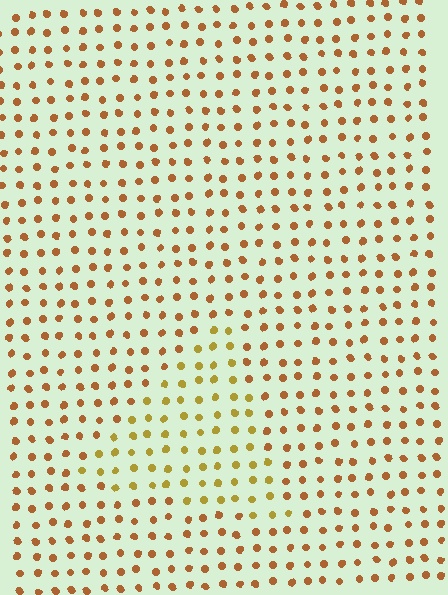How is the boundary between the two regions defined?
The boundary is defined purely by a slight shift in hue (about 27 degrees). Spacing, size, and orientation are identical on both sides.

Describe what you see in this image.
The image is filled with small brown elements in a uniform arrangement. A triangle-shaped region is visible where the elements are tinted to a slightly different hue, forming a subtle color boundary.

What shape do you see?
I see a triangle.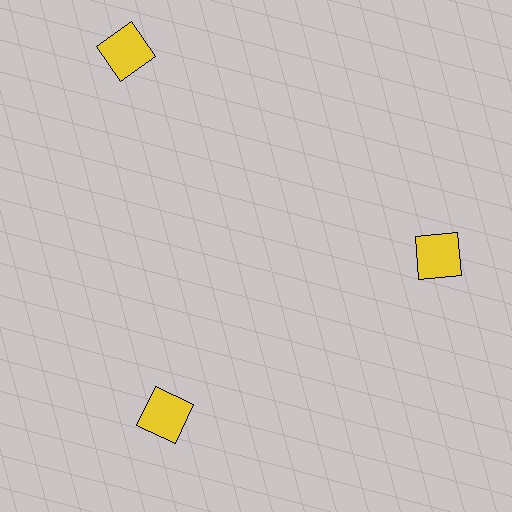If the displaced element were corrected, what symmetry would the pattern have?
It would have 3-fold rotational symmetry — the pattern would map onto itself every 120 degrees.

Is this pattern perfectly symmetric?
No. The 3 yellow squares are arranged in a ring, but one element near the 11 o'clock position is pushed outward from the center, breaking the 3-fold rotational symmetry.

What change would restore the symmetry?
The symmetry would be restored by moving it inward, back onto the ring so that all 3 squares sit at equal angles and equal distance from the center.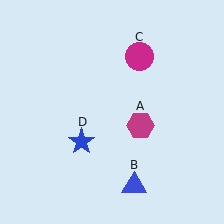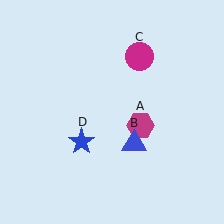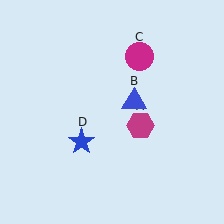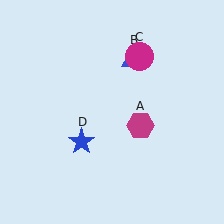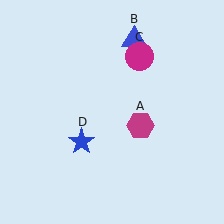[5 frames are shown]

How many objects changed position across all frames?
1 object changed position: blue triangle (object B).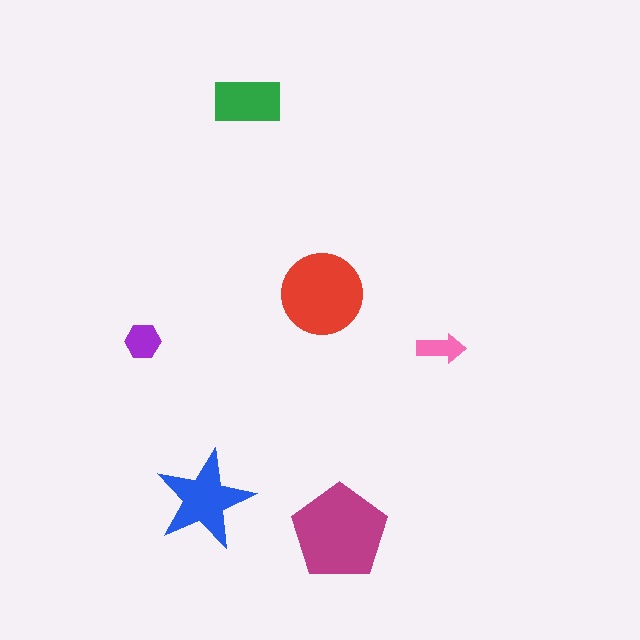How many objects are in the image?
There are 6 objects in the image.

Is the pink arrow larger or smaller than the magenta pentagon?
Smaller.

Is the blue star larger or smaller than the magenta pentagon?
Smaller.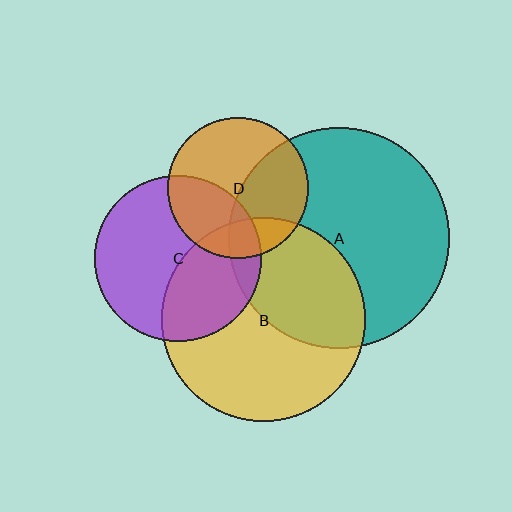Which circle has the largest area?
Circle A (teal).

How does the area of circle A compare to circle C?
Approximately 1.8 times.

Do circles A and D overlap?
Yes.